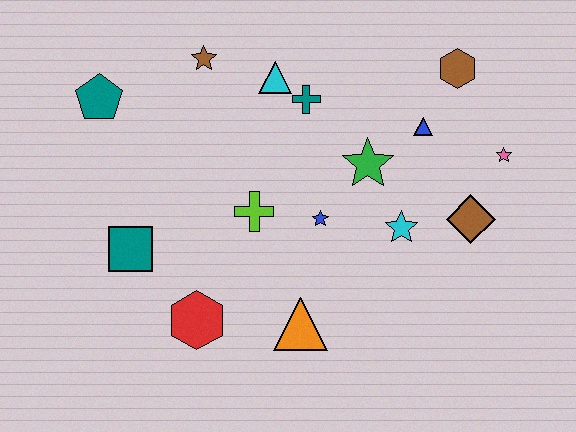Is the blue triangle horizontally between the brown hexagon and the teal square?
Yes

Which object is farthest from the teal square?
The pink star is farthest from the teal square.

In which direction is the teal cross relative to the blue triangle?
The teal cross is to the left of the blue triangle.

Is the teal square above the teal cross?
No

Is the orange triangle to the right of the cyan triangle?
Yes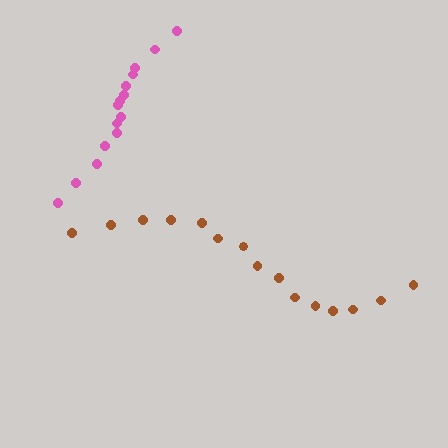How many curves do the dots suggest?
There are 2 distinct paths.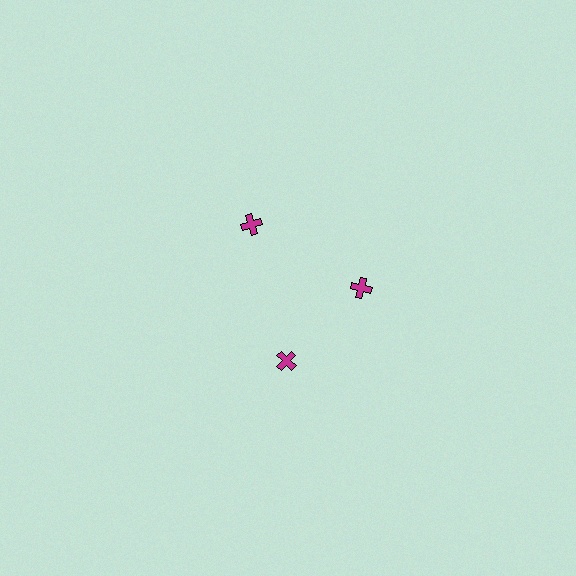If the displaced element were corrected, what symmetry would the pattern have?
It would have 3-fold rotational symmetry — the pattern would map onto itself every 120 degrees.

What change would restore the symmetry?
The symmetry would be restored by rotating it back into even spacing with its neighbors so that all 3 crosses sit at equal angles and equal distance from the center.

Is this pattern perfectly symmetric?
No. The 3 magenta crosses are arranged in a ring, but one element near the 7 o'clock position is rotated out of alignment along the ring, breaking the 3-fold rotational symmetry.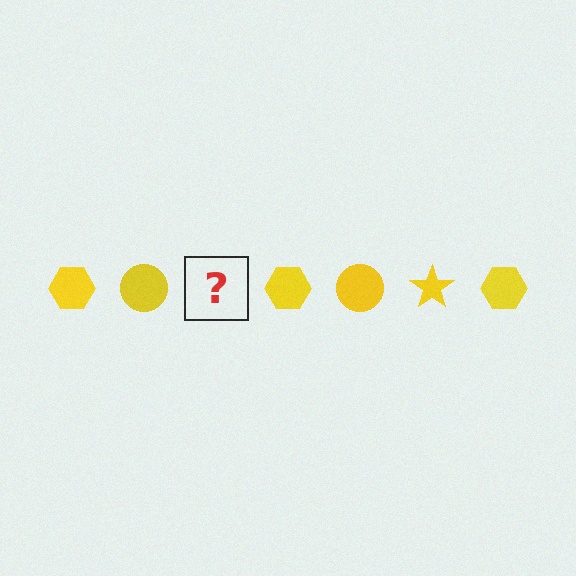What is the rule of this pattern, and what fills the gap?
The rule is that the pattern cycles through hexagon, circle, star shapes in yellow. The gap should be filled with a yellow star.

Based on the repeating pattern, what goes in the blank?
The blank should be a yellow star.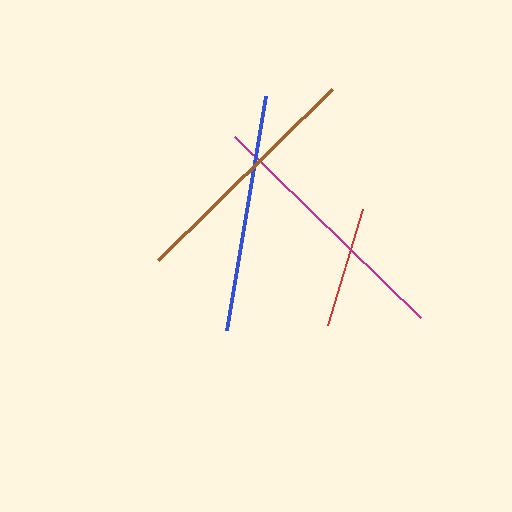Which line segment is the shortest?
The red line is the shortest at approximately 122 pixels.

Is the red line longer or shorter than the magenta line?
The magenta line is longer than the red line.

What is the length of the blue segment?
The blue segment is approximately 237 pixels long.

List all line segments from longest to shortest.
From longest to shortest: magenta, brown, blue, red.